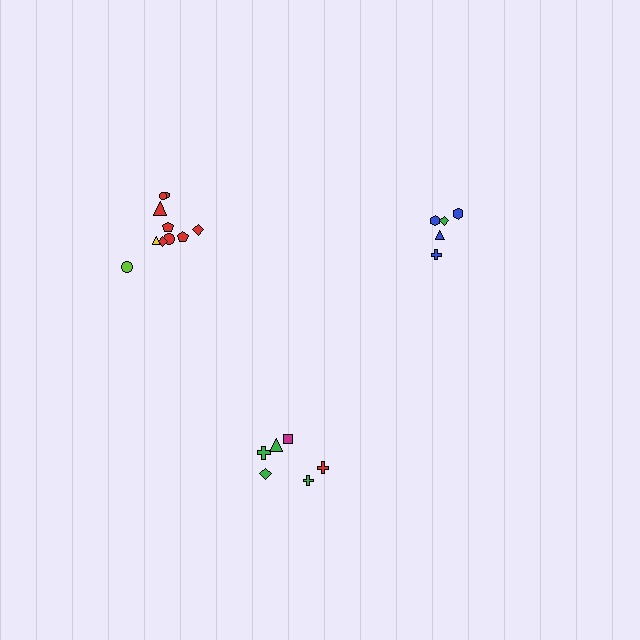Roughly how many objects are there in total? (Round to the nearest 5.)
Roughly 20 objects in total.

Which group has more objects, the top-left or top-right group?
The top-left group.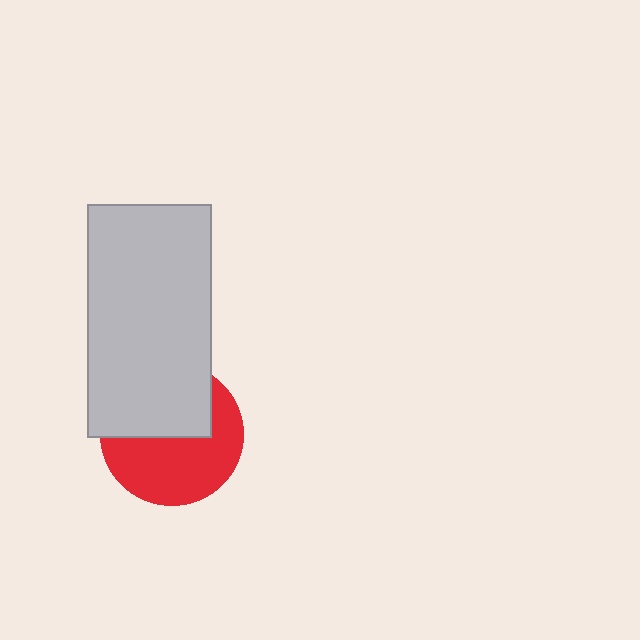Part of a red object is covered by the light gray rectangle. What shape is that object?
It is a circle.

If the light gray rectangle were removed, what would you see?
You would see the complete red circle.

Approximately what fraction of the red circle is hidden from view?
Roughly 44% of the red circle is hidden behind the light gray rectangle.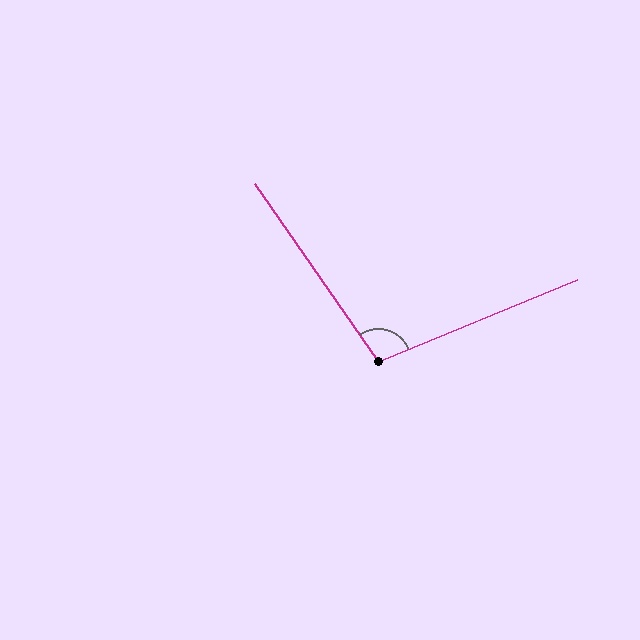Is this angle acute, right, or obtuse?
It is obtuse.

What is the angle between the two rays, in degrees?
Approximately 102 degrees.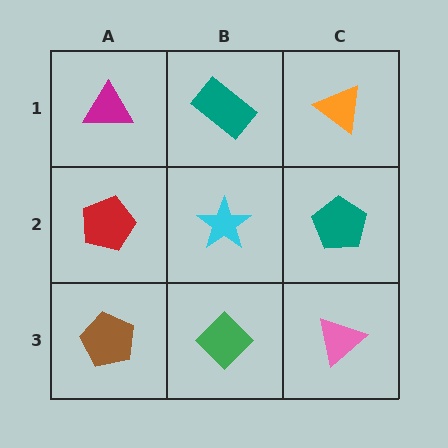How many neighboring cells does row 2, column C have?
3.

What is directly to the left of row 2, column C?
A cyan star.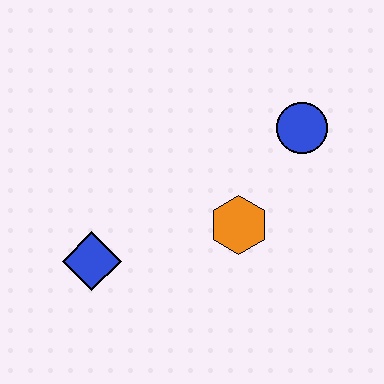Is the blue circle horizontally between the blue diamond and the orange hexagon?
No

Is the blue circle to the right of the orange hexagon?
Yes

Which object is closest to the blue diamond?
The orange hexagon is closest to the blue diamond.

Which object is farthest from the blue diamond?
The blue circle is farthest from the blue diamond.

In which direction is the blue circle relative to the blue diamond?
The blue circle is to the right of the blue diamond.